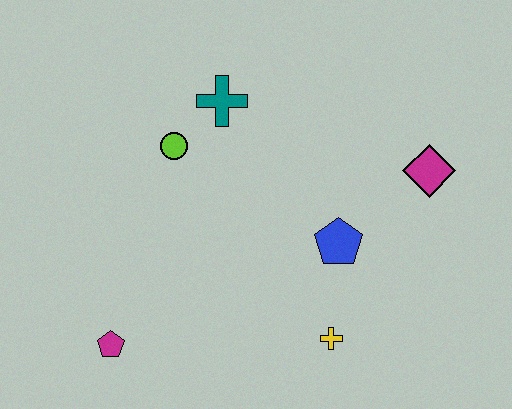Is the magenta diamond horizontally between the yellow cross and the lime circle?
No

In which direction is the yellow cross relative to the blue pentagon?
The yellow cross is below the blue pentagon.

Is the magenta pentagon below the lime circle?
Yes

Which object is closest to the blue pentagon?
The yellow cross is closest to the blue pentagon.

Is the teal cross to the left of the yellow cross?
Yes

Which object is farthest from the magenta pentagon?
The magenta diamond is farthest from the magenta pentagon.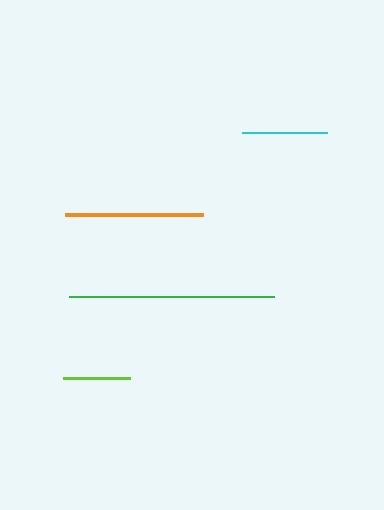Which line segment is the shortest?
The lime line is the shortest at approximately 67 pixels.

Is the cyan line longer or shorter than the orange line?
The orange line is longer than the cyan line.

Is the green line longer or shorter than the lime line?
The green line is longer than the lime line.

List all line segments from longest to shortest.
From longest to shortest: green, orange, cyan, lime.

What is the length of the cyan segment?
The cyan segment is approximately 85 pixels long.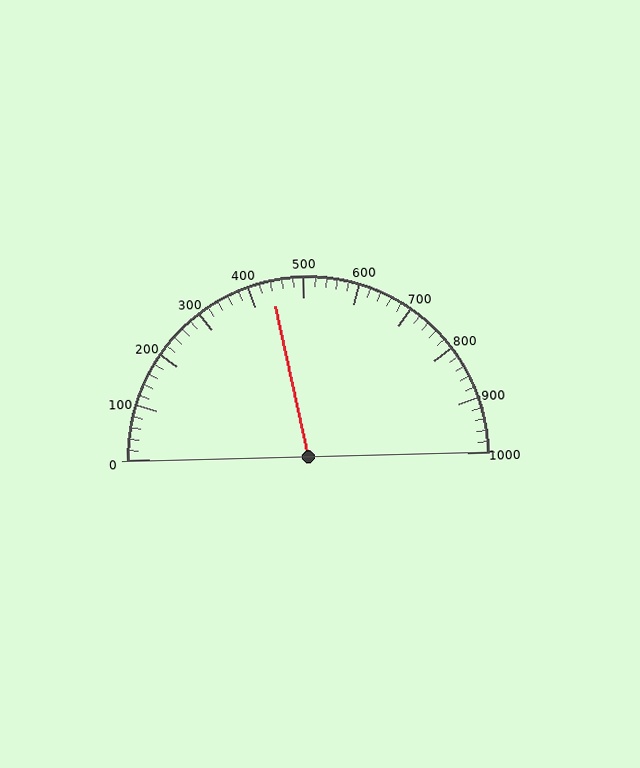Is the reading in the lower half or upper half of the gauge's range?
The reading is in the lower half of the range (0 to 1000).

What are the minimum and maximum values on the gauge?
The gauge ranges from 0 to 1000.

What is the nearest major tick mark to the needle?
The nearest major tick mark is 400.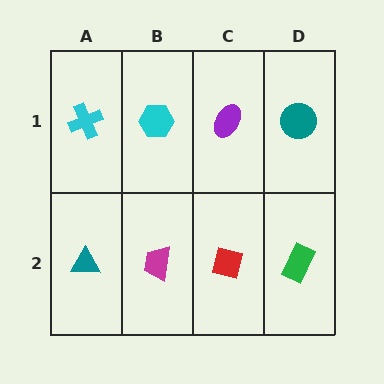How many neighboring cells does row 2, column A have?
2.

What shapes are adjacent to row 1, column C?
A red square (row 2, column C), a cyan hexagon (row 1, column B), a teal circle (row 1, column D).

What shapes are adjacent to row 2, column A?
A cyan cross (row 1, column A), a magenta trapezoid (row 2, column B).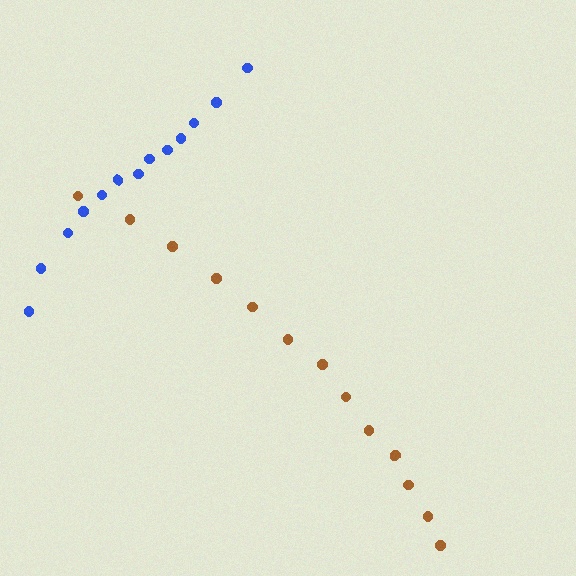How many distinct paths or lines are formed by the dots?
There are 2 distinct paths.